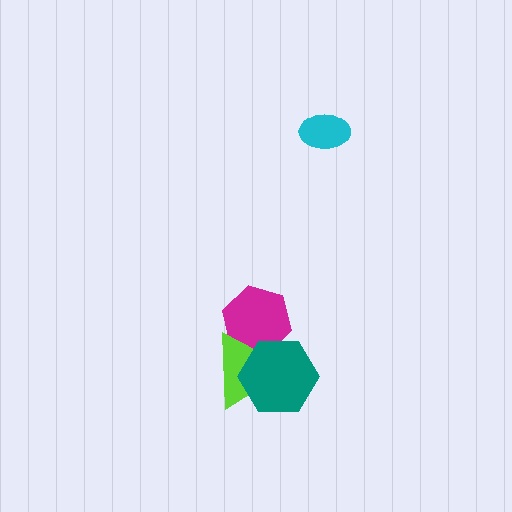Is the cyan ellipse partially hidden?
No, no other shape covers it.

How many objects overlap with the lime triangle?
2 objects overlap with the lime triangle.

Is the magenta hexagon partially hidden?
Yes, it is partially covered by another shape.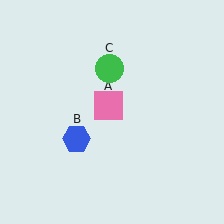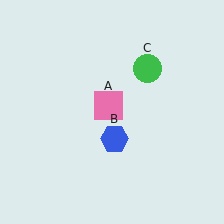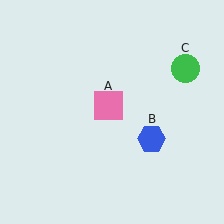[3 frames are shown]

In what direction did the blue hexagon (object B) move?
The blue hexagon (object B) moved right.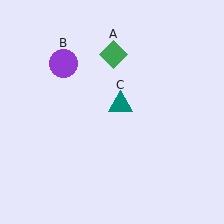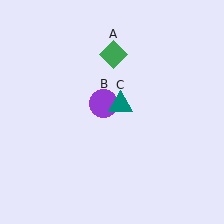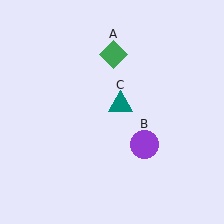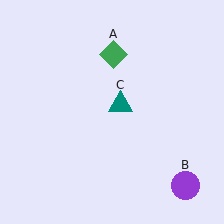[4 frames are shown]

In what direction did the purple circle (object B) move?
The purple circle (object B) moved down and to the right.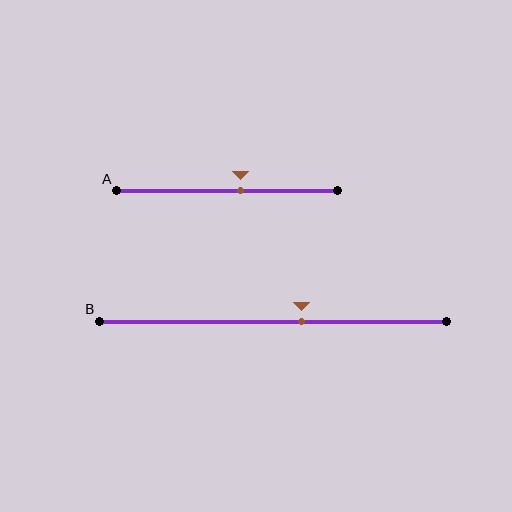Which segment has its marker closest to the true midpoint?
Segment A has its marker closest to the true midpoint.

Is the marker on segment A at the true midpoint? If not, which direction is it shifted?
No, the marker on segment A is shifted to the right by about 6% of the segment length.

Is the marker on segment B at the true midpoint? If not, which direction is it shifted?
No, the marker on segment B is shifted to the right by about 8% of the segment length.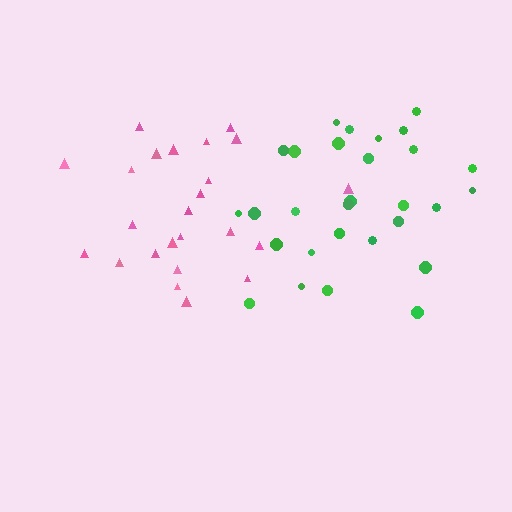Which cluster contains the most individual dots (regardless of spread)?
Green (29).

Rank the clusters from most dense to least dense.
green, pink.